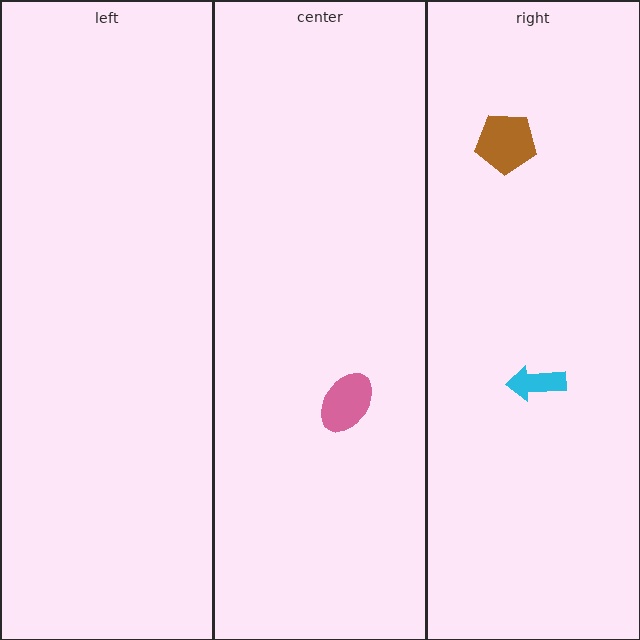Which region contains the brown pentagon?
The right region.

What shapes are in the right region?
The cyan arrow, the brown pentagon.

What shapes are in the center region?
The pink ellipse.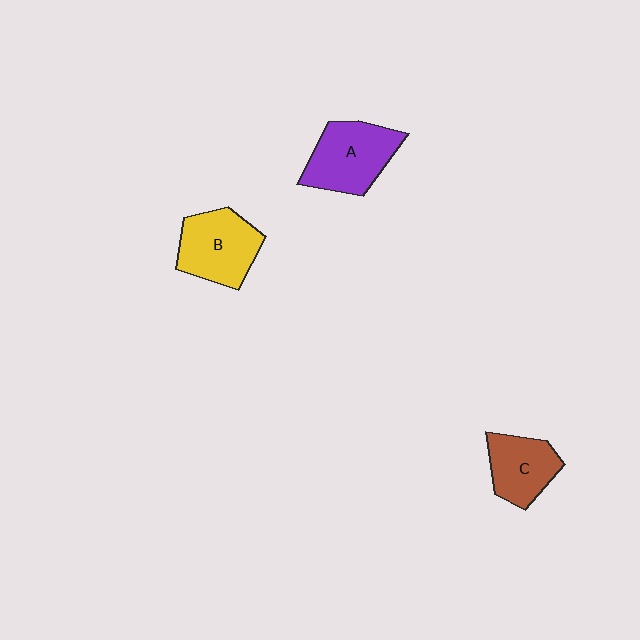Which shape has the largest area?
Shape A (purple).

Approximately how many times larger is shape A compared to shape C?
Approximately 1.3 times.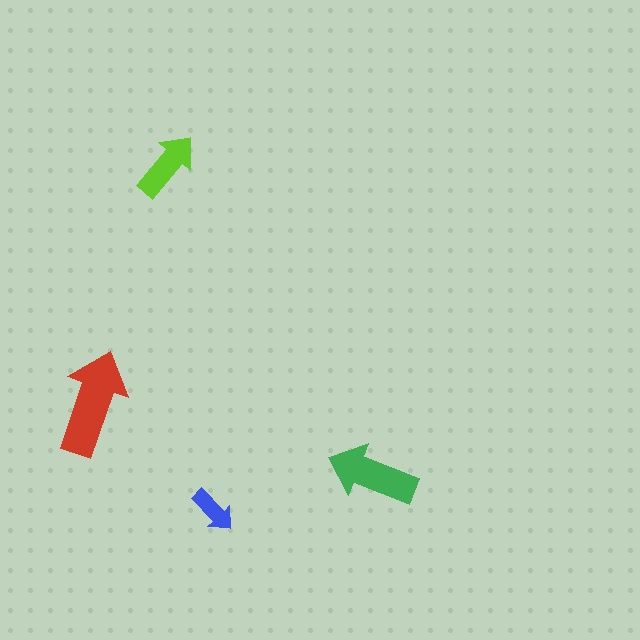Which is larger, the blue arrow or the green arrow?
The green one.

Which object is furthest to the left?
The red arrow is leftmost.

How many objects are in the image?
There are 4 objects in the image.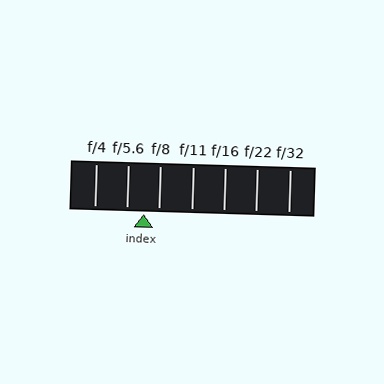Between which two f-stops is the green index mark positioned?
The index mark is between f/5.6 and f/8.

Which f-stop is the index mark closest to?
The index mark is closest to f/8.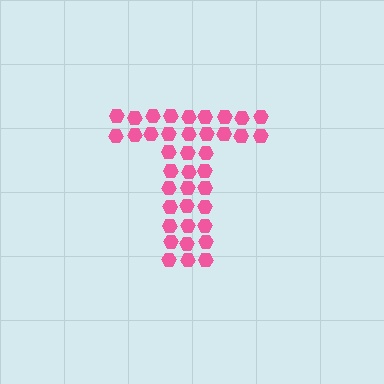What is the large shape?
The large shape is the letter T.